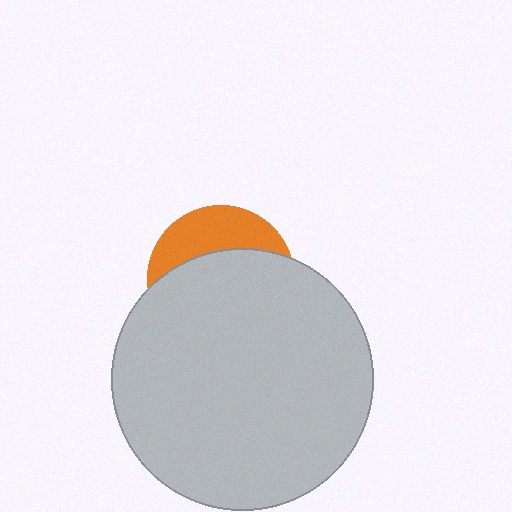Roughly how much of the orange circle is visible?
A small part of it is visible (roughly 31%).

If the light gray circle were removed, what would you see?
You would see the complete orange circle.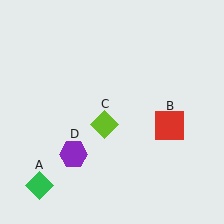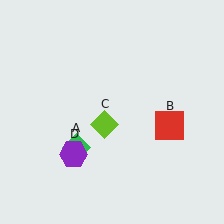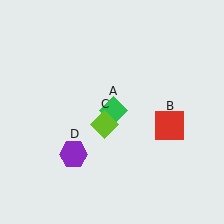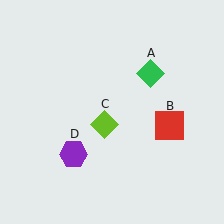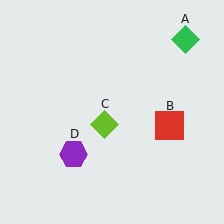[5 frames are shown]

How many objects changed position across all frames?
1 object changed position: green diamond (object A).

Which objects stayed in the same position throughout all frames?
Red square (object B) and lime diamond (object C) and purple hexagon (object D) remained stationary.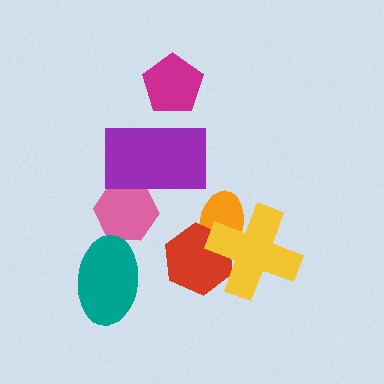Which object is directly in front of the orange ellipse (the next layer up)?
The red hexagon is directly in front of the orange ellipse.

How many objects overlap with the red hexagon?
2 objects overlap with the red hexagon.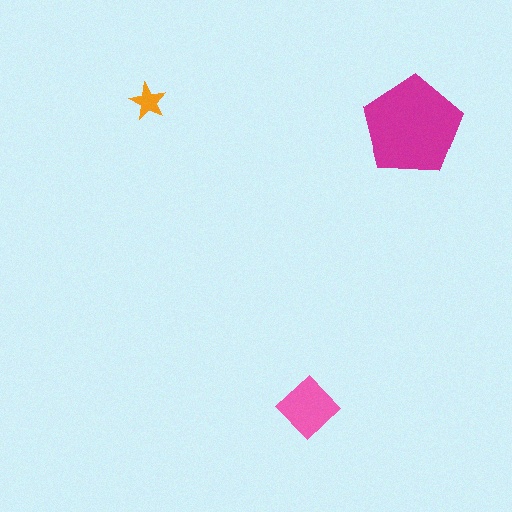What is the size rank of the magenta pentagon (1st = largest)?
1st.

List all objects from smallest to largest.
The orange star, the pink diamond, the magenta pentagon.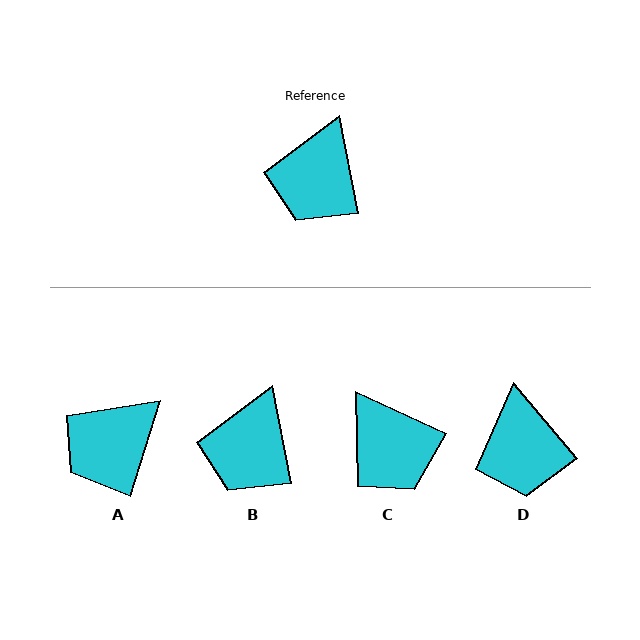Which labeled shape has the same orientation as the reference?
B.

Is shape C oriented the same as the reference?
No, it is off by about 54 degrees.